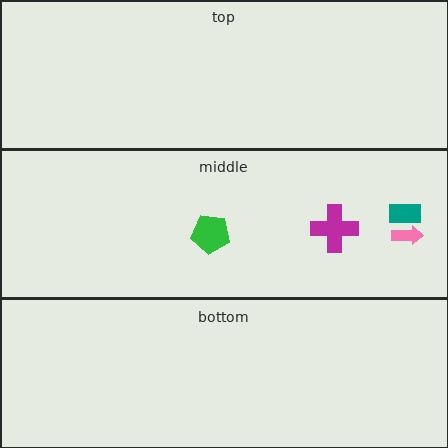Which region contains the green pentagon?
The middle region.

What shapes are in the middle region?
The pink arrow, the green pentagon, the teal rectangle, the magenta cross.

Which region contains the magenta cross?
The middle region.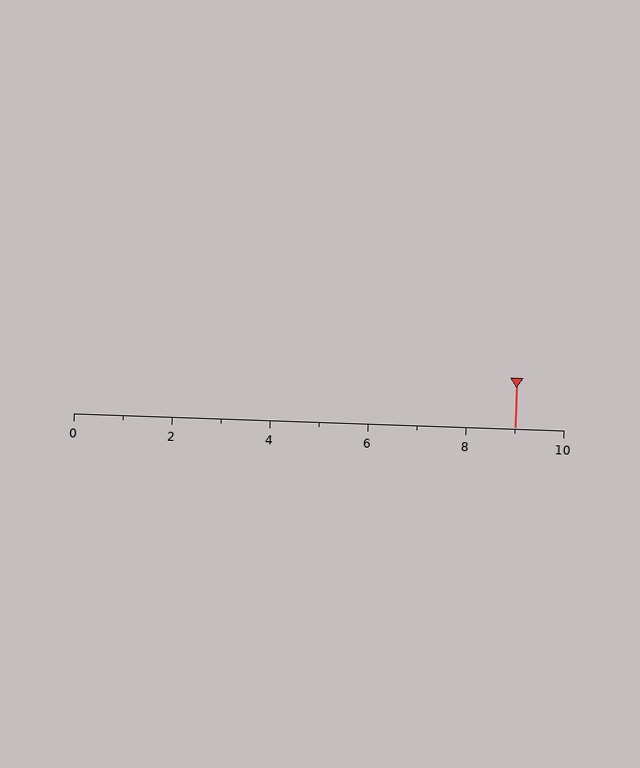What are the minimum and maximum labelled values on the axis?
The axis runs from 0 to 10.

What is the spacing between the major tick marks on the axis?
The major ticks are spaced 2 apart.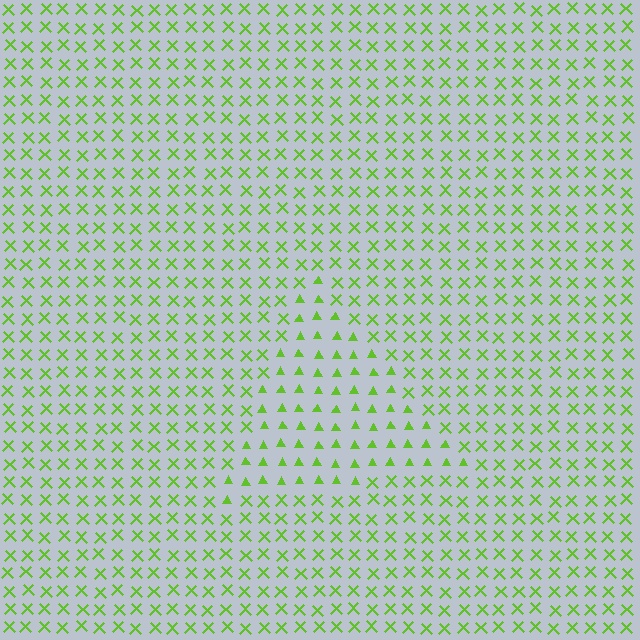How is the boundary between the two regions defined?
The boundary is defined by a change in element shape: triangles inside vs. X marks outside. All elements share the same color and spacing.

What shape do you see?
I see a triangle.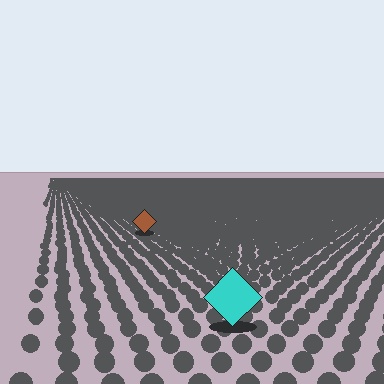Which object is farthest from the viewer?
The brown diamond is farthest from the viewer. It appears smaller and the ground texture around it is denser.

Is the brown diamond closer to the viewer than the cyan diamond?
No. The cyan diamond is closer — you can tell from the texture gradient: the ground texture is coarser near it.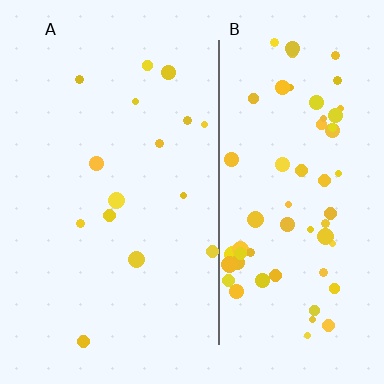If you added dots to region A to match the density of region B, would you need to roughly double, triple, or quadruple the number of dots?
Approximately quadruple.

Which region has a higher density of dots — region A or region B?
B (the right).